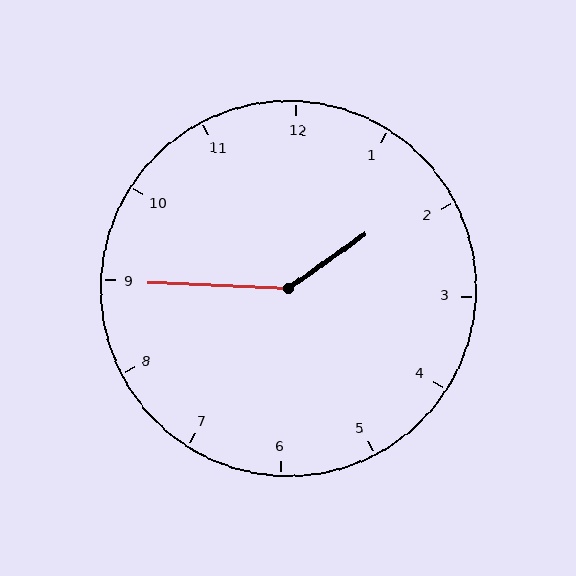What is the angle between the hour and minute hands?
Approximately 142 degrees.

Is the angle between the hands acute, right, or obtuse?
It is obtuse.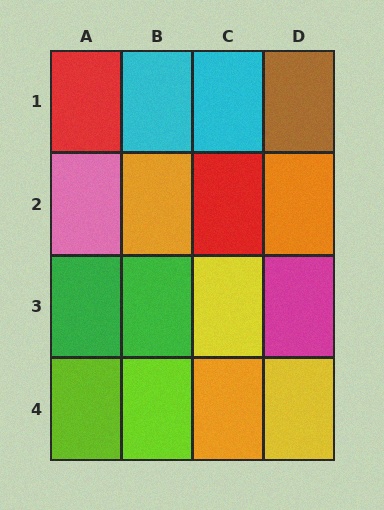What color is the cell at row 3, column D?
Magenta.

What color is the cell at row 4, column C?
Orange.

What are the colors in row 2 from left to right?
Pink, orange, red, orange.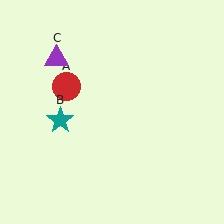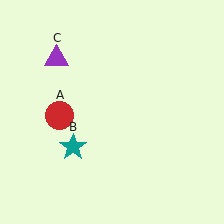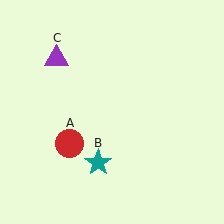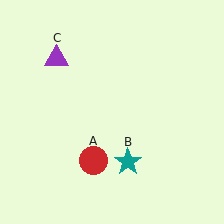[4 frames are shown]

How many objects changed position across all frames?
2 objects changed position: red circle (object A), teal star (object B).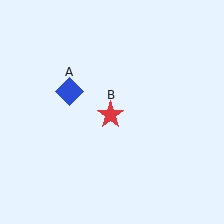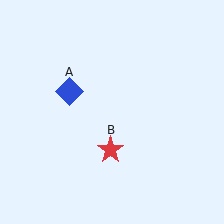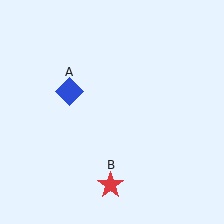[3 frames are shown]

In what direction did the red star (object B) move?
The red star (object B) moved down.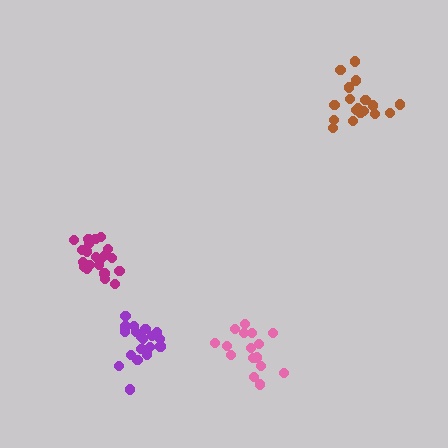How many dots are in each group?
Group 1: 19 dots, Group 2: 17 dots, Group 3: 21 dots, Group 4: 18 dots (75 total).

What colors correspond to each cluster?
The clusters are colored: purple, pink, magenta, brown.